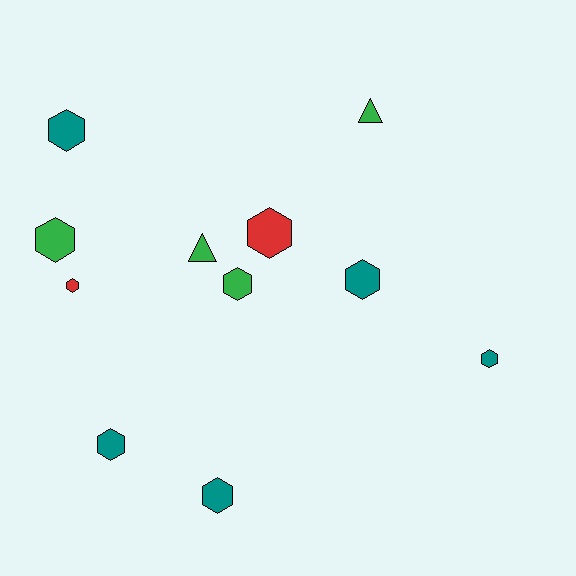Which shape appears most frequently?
Hexagon, with 9 objects.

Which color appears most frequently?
Teal, with 5 objects.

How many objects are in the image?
There are 11 objects.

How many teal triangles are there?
There are no teal triangles.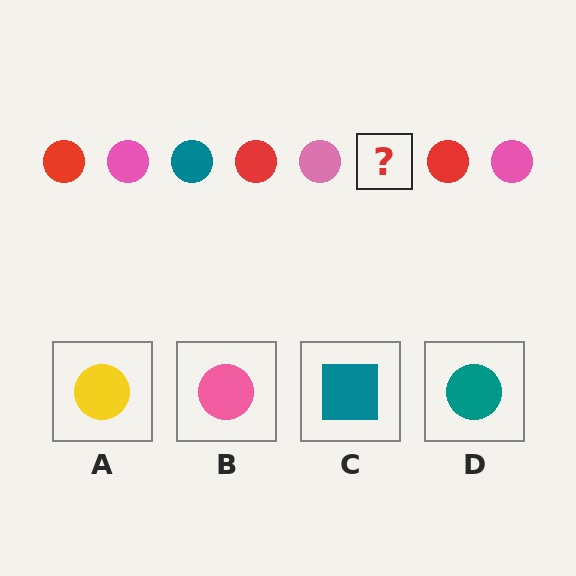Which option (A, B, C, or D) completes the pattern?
D.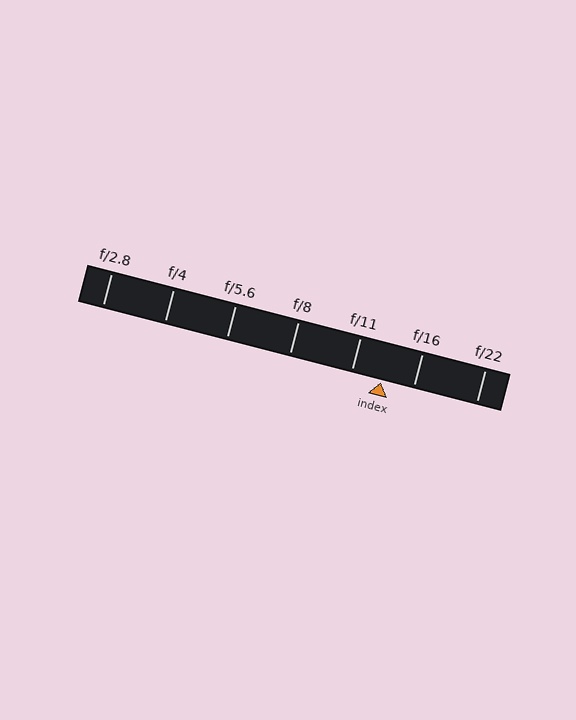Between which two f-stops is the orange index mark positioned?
The index mark is between f/11 and f/16.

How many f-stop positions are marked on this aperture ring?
There are 7 f-stop positions marked.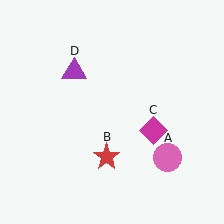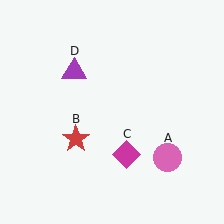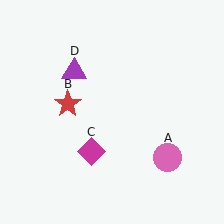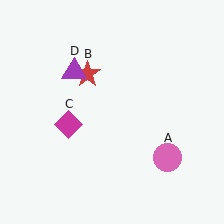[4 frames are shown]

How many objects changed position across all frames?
2 objects changed position: red star (object B), magenta diamond (object C).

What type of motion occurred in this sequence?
The red star (object B), magenta diamond (object C) rotated clockwise around the center of the scene.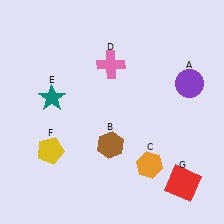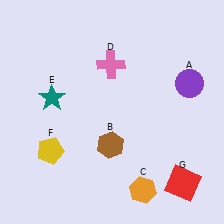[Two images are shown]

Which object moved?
The orange hexagon (C) moved down.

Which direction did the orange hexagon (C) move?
The orange hexagon (C) moved down.